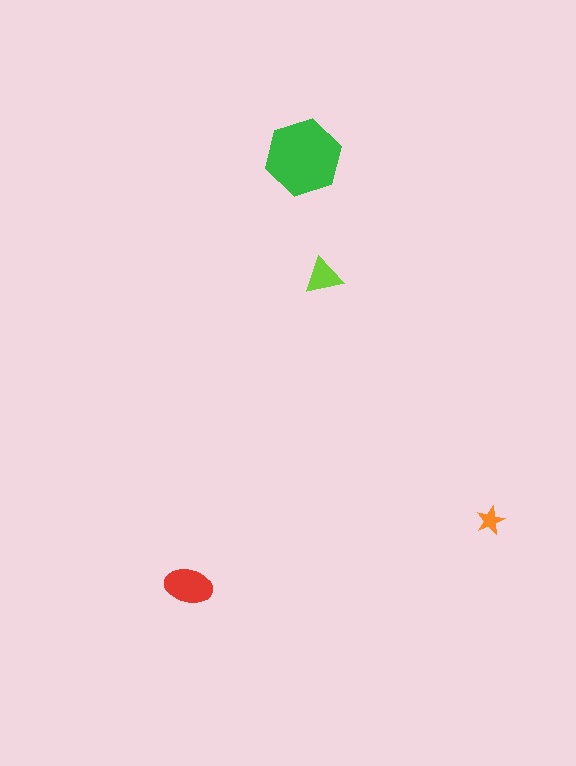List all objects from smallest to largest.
The orange star, the lime triangle, the red ellipse, the green hexagon.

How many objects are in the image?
There are 4 objects in the image.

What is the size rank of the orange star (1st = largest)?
4th.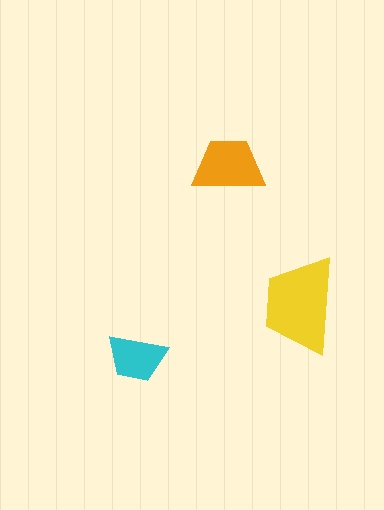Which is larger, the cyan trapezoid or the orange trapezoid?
The orange one.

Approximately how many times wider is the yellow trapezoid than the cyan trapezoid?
About 1.5 times wider.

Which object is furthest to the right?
The yellow trapezoid is rightmost.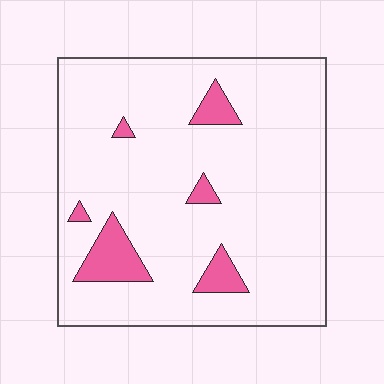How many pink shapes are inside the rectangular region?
6.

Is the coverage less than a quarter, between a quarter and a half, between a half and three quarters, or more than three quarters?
Less than a quarter.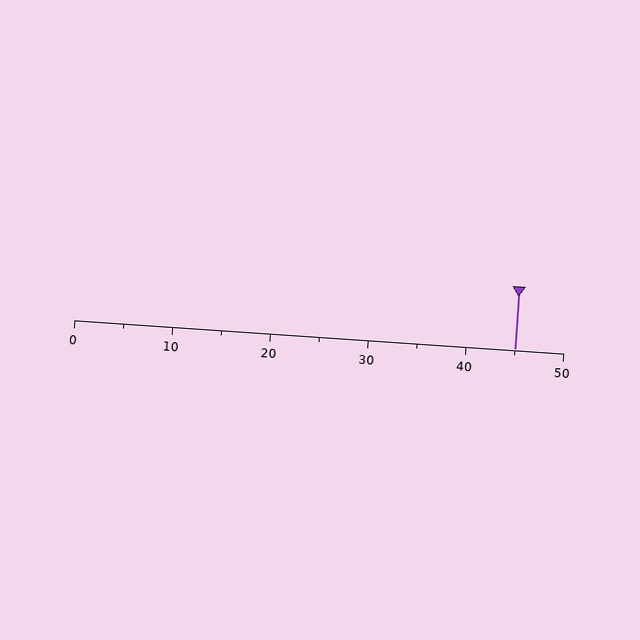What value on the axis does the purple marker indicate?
The marker indicates approximately 45.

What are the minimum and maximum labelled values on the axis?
The axis runs from 0 to 50.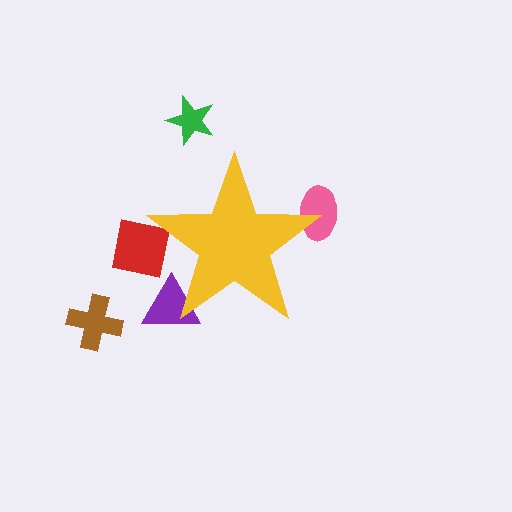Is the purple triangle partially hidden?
Yes, the purple triangle is partially hidden behind the yellow star.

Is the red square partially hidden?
Yes, the red square is partially hidden behind the yellow star.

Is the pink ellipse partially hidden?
Yes, the pink ellipse is partially hidden behind the yellow star.